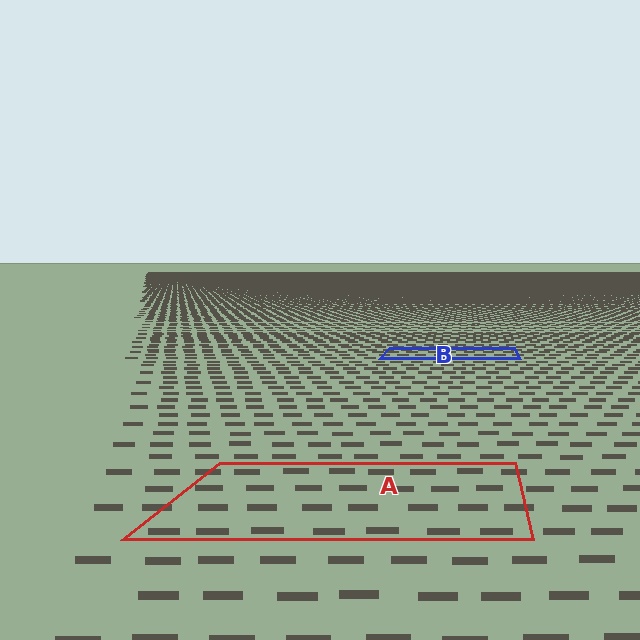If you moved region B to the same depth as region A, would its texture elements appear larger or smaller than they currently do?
They would appear larger. At a closer depth, the same texture elements are projected at a bigger on-screen size.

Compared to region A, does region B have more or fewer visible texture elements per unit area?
Region B has more texture elements per unit area — they are packed more densely because it is farther away.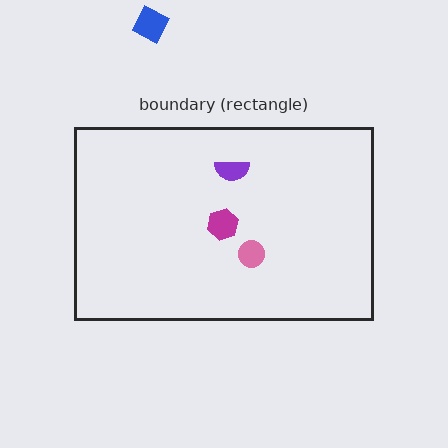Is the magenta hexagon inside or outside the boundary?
Inside.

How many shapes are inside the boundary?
3 inside, 1 outside.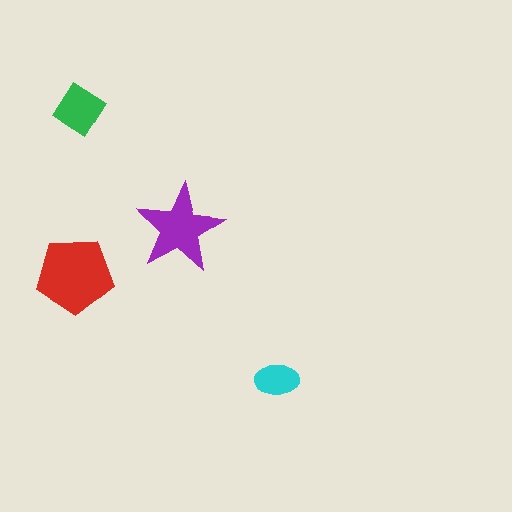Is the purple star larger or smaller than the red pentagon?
Smaller.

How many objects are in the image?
There are 4 objects in the image.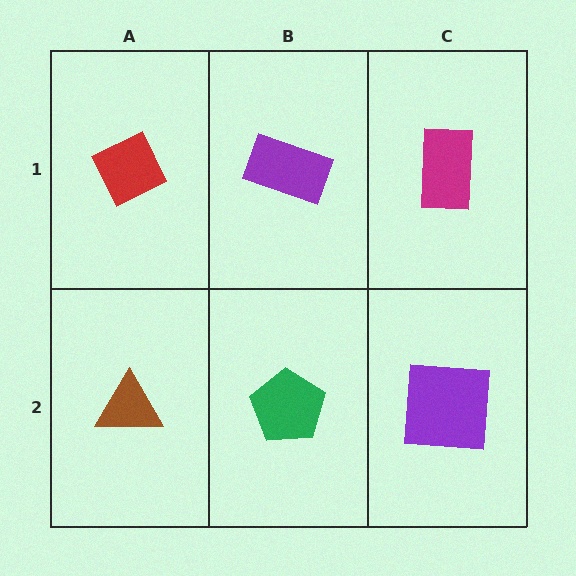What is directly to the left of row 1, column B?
A red diamond.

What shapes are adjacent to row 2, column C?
A magenta rectangle (row 1, column C), a green pentagon (row 2, column B).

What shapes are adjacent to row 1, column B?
A green pentagon (row 2, column B), a red diamond (row 1, column A), a magenta rectangle (row 1, column C).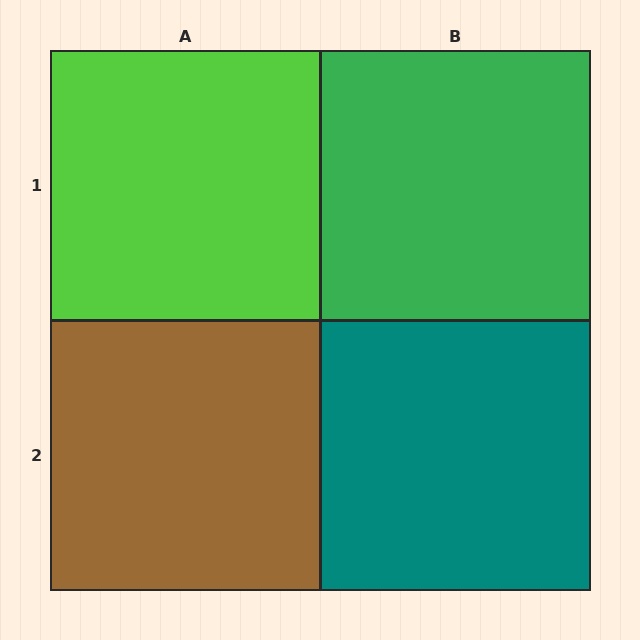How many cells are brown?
1 cell is brown.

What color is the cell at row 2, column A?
Brown.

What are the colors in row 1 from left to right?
Lime, green.